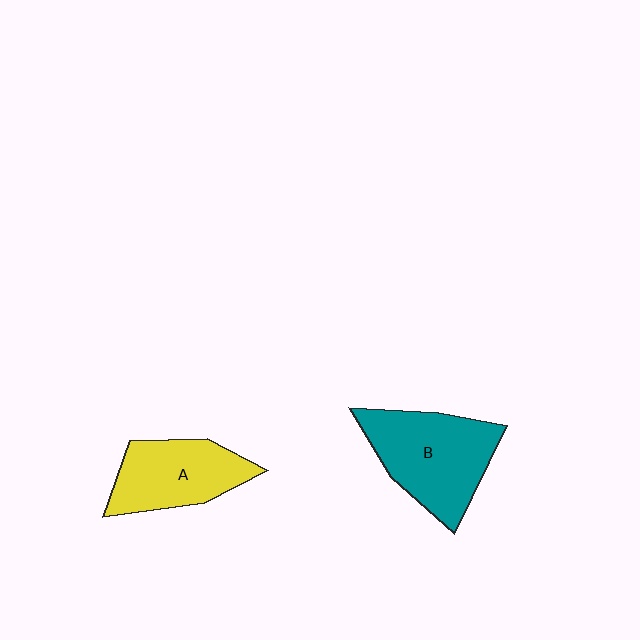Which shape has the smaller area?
Shape A (yellow).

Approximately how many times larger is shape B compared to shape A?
Approximately 1.3 times.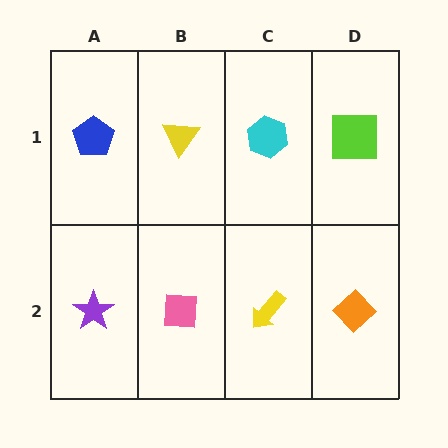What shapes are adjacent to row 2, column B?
A yellow triangle (row 1, column B), a purple star (row 2, column A), a yellow arrow (row 2, column C).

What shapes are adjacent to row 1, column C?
A yellow arrow (row 2, column C), a yellow triangle (row 1, column B), a lime square (row 1, column D).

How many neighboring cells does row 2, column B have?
3.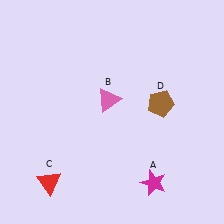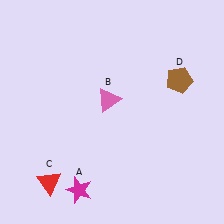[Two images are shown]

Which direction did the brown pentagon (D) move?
The brown pentagon (D) moved up.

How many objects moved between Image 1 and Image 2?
2 objects moved between the two images.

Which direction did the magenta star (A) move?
The magenta star (A) moved left.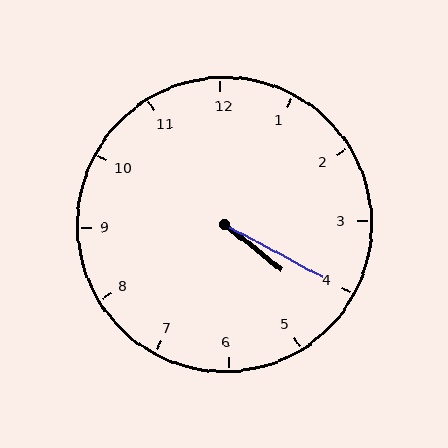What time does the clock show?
4:20.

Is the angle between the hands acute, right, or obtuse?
It is acute.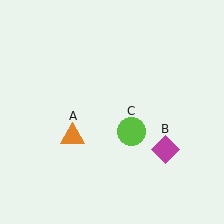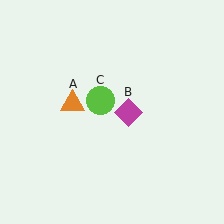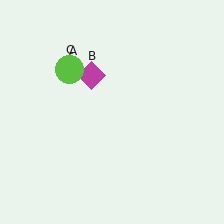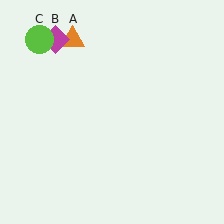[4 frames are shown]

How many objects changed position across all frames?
3 objects changed position: orange triangle (object A), magenta diamond (object B), lime circle (object C).